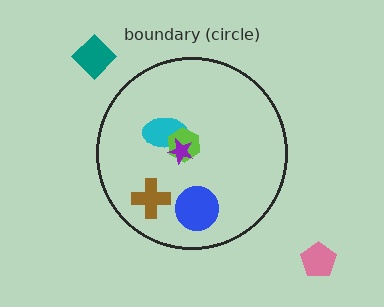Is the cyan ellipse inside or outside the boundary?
Inside.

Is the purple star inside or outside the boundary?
Inside.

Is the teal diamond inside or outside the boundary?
Outside.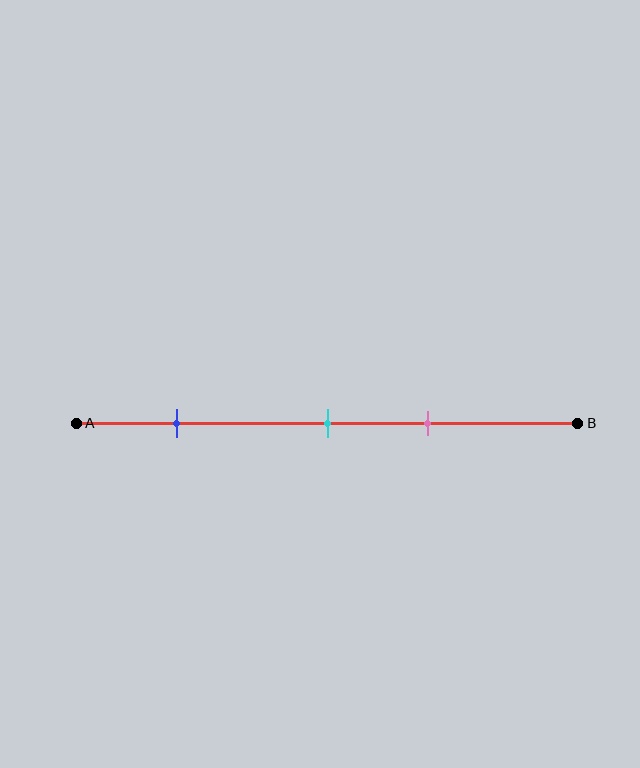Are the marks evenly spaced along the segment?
No, the marks are not evenly spaced.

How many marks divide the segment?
There are 3 marks dividing the segment.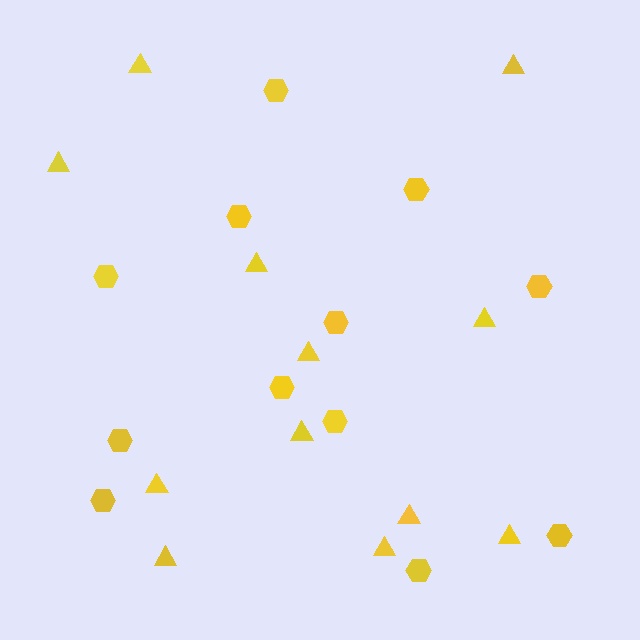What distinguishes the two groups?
There are 2 groups: one group of hexagons (12) and one group of triangles (12).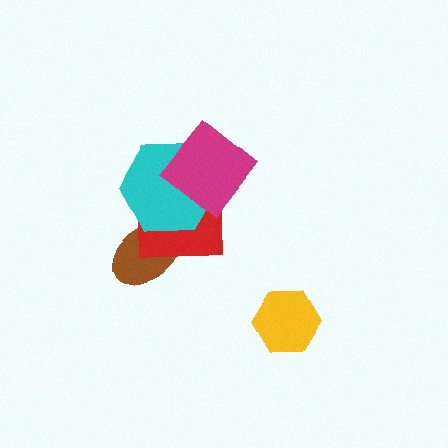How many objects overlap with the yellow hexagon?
0 objects overlap with the yellow hexagon.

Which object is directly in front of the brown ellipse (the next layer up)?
The red rectangle is directly in front of the brown ellipse.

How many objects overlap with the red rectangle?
3 objects overlap with the red rectangle.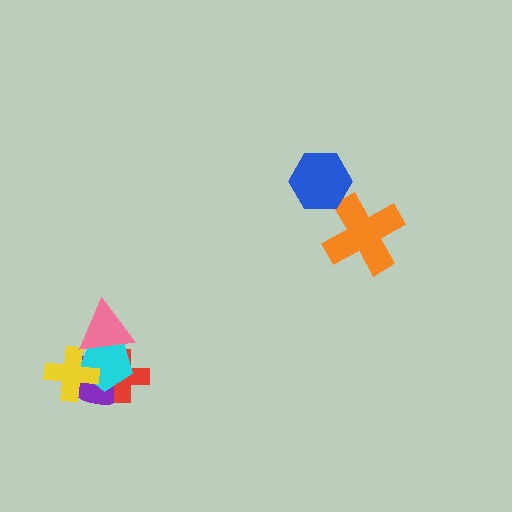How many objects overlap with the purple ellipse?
4 objects overlap with the purple ellipse.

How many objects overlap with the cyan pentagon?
4 objects overlap with the cyan pentagon.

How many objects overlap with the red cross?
3 objects overlap with the red cross.